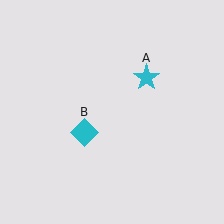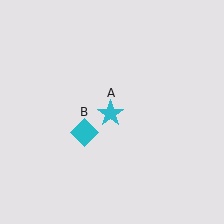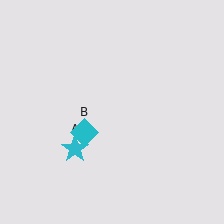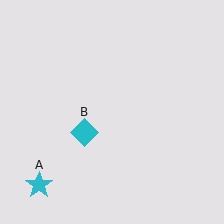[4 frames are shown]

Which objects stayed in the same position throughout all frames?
Cyan diamond (object B) remained stationary.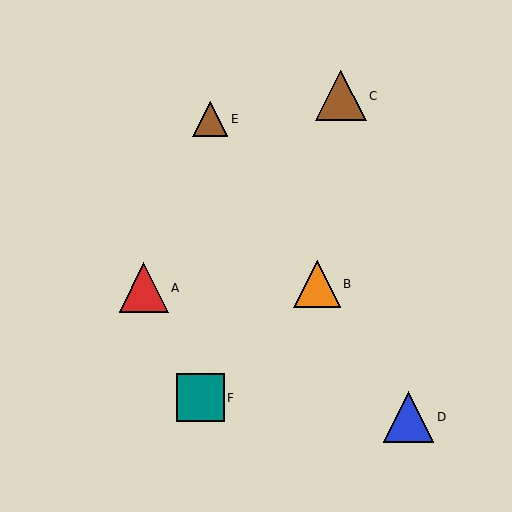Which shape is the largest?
The brown triangle (labeled C) is the largest.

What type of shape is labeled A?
Shape A is a red triangle.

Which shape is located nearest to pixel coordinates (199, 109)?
The brown triangle (labeled E) at (210, 119) is nearest to that location.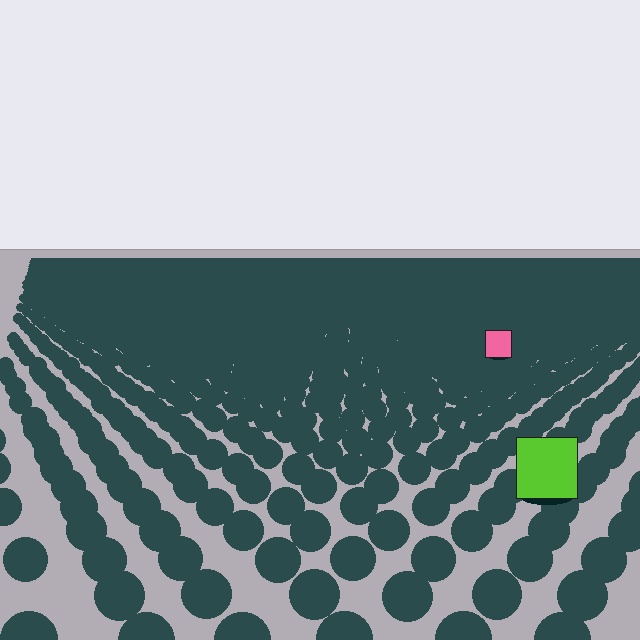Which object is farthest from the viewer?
The pink square is farthest from the viewer. It appears smaller and the ground texture around it is denser.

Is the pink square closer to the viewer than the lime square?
No. The lime square is closer — you can tell from the texture gradient: the ground texture is coarser near it.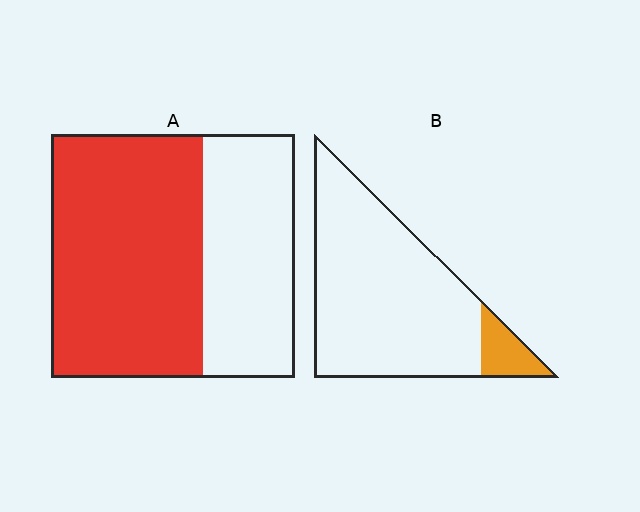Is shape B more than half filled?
No.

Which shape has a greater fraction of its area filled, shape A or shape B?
Shape A.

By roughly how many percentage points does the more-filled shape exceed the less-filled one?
By roughly 50 percentage points (A over B).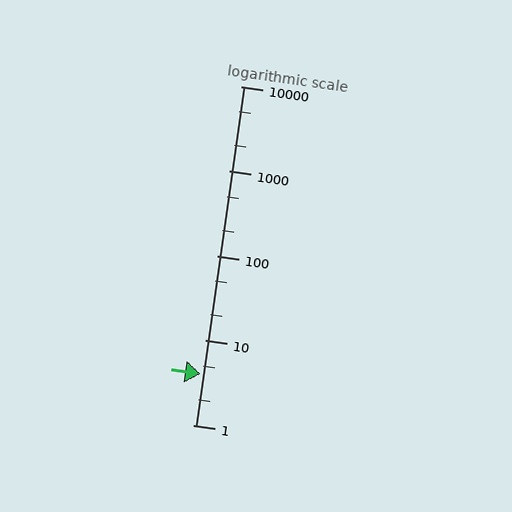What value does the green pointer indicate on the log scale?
The pointer indicates approximately 4.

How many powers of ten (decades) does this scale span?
The scale spans 4 decades, from 1 to 10000.